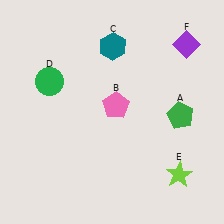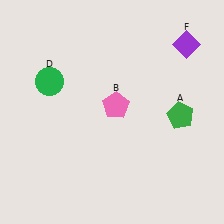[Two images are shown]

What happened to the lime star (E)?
The lime star (E) was removed in Image 2. It was in the bottom-right area of Image 1.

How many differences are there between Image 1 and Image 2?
There are 2 differences between the two images.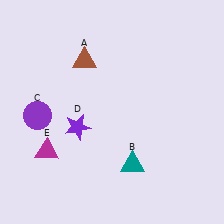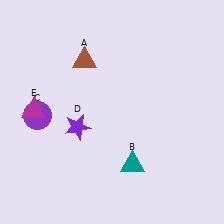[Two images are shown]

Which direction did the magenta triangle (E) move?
The magenta triangle (E) moved up.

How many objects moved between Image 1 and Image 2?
1 object moved between the two images.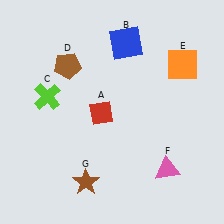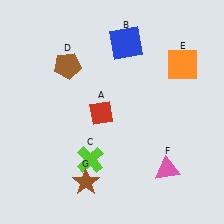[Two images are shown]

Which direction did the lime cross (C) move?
The lime cross (C) moved down.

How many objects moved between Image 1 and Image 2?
1 object moved between the two images.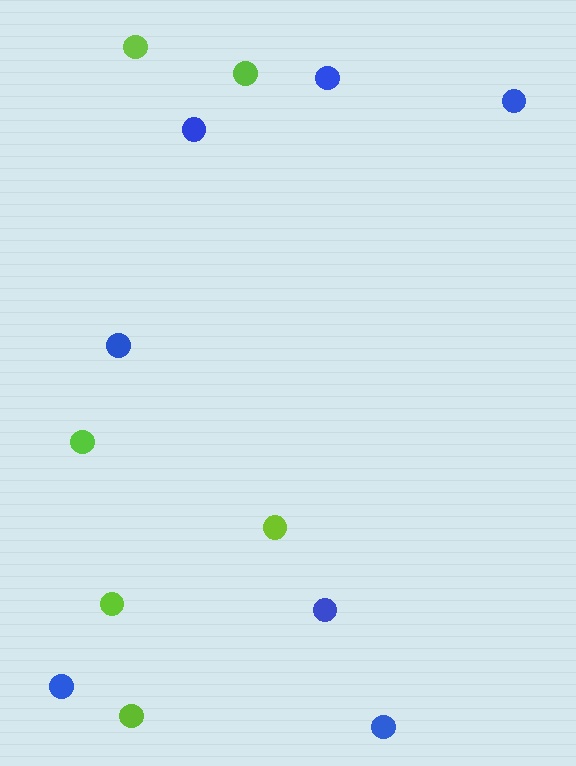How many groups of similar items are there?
There are 2 groups: one group of blue circles (7) and one group of lime circles (6).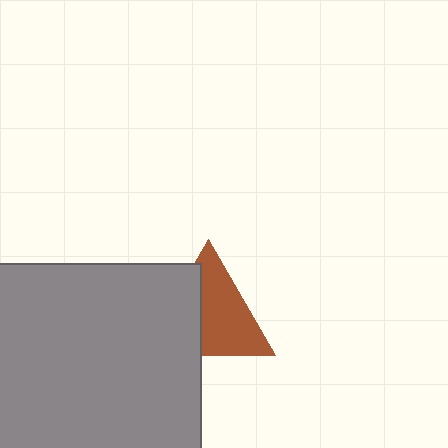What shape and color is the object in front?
The object in front is a gray square.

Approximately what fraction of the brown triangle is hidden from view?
Roughly 40% of the brown triangle is hidden behind the gray square.